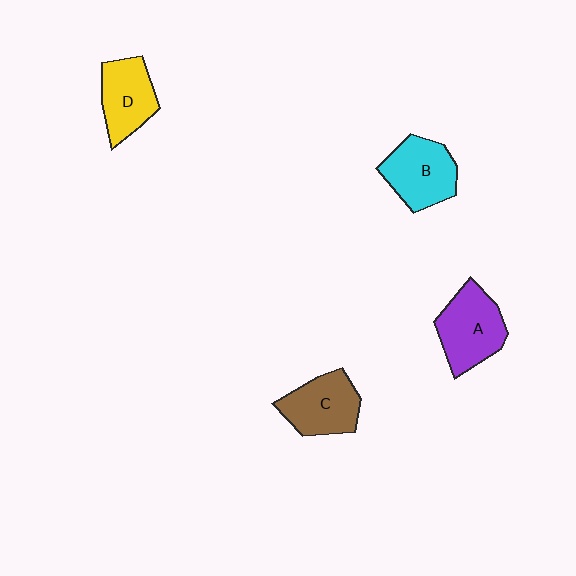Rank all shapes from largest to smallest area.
From largest to smallest: A (purple), B (cyan), C (brown), D (yellow).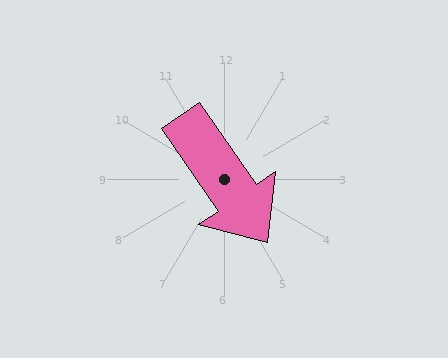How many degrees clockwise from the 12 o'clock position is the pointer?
Approximately 146 degrees.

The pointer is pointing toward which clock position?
Roughly 5 o'clock.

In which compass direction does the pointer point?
Southeast.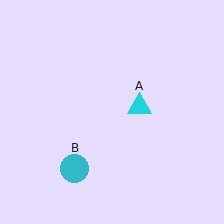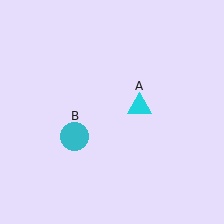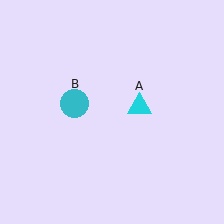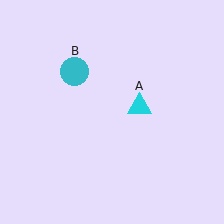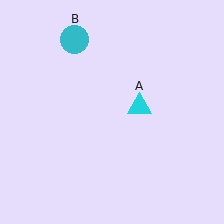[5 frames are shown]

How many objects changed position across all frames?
1 object changed position: cyan circle (object B).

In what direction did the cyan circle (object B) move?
The cyan circle (object B) moved up.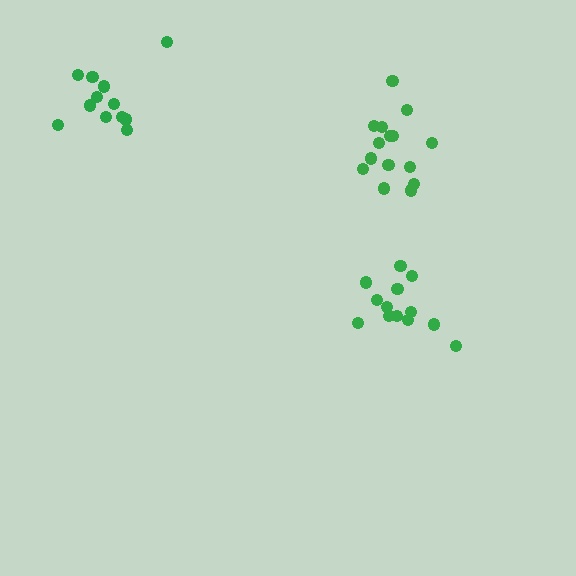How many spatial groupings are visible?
There are 3 spatial groupings.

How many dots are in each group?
Group 1: 12 dots, Group 2: 13 dots, Group 3: 15 dots (40 total).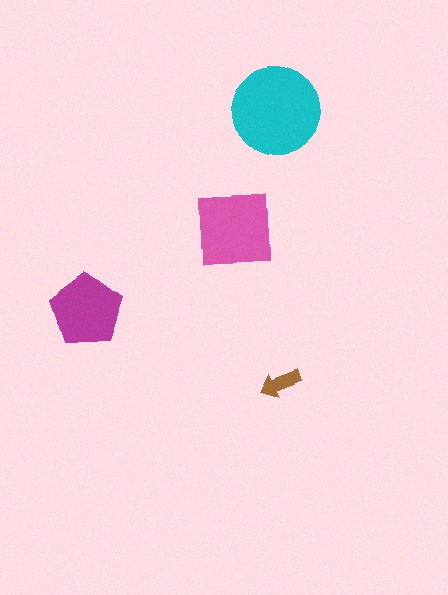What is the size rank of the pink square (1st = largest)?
2nd.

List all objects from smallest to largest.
The brown arrow, the magenta pentagon, the pink square, the cyan circle.